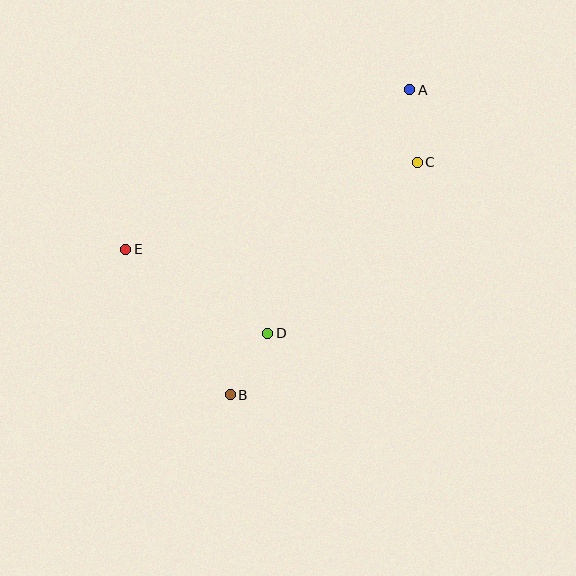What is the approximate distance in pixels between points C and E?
The distance between C and E is approximately 304 pixels.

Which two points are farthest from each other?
Points A and B are farthest from each other.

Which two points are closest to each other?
Points B and D are closest to each other.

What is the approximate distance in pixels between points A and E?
The distance between A and E is approximately 326 pixels.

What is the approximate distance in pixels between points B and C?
The distance between B and C is approximately 298 pixels.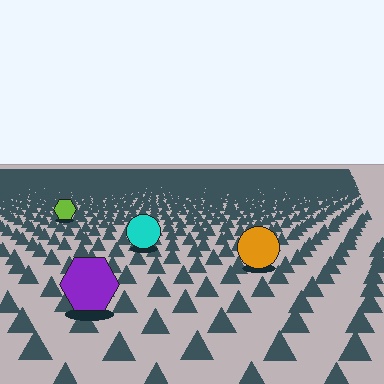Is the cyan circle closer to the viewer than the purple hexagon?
No. The purple hexagon is closer — you can tell from the texture gradient: the ground texture is coarser near it.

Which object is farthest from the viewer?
The lime hexagon is farthest from the viewer. It appears smaller and the ground texture around it is denser.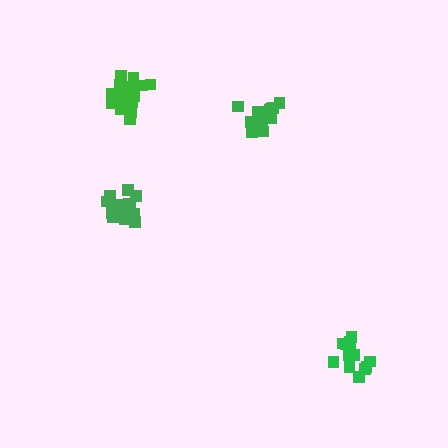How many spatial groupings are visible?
There are 4 spatial groupings.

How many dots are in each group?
Group 1: 15 dots, Group 2: 18 dots, Group 3: 19 dots, Group 4: 15 dots (67 total).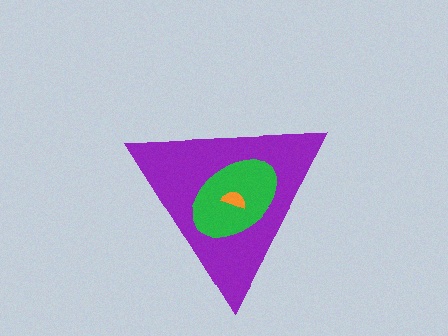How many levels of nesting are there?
3.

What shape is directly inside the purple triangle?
The green ellipse.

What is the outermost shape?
The purple triangle.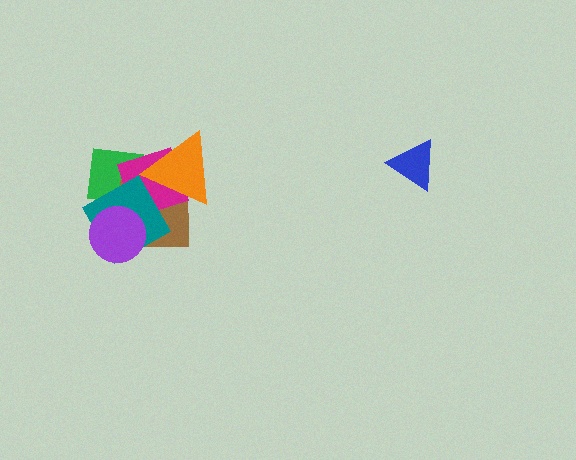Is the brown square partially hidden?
Yes, it is partially covered by another shape.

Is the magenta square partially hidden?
Yes, it is partially covered by another shape.